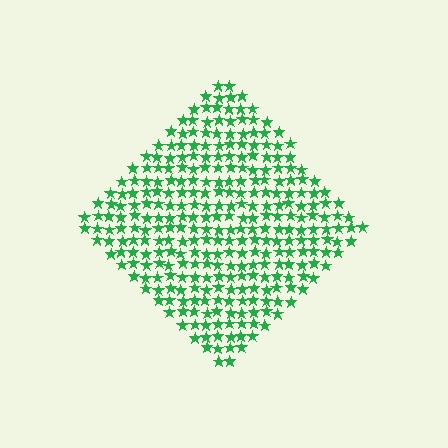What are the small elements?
The small elements are stars.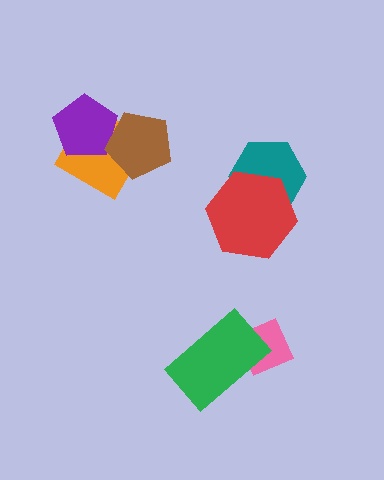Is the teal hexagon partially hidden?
Yes, it is partially covered by another shape.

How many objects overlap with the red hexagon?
1 object overlaps with the red hexagon.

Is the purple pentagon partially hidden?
Yes, it is partially covered by another shape.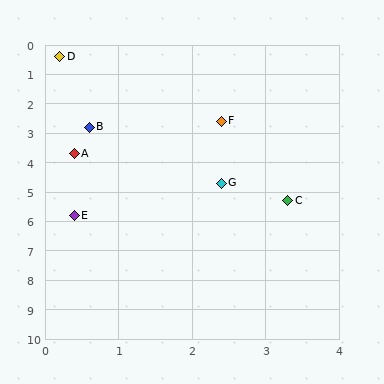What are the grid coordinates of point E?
Point E is at approximately (0.4, 5.8).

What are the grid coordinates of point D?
Point D is at approximately (0.2, 0.4).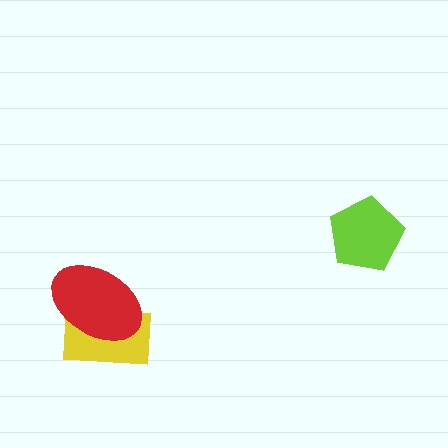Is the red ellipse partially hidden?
No, no other shape covers it.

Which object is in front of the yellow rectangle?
The red ellipse is in front of the yellow rectangle.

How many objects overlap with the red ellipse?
1 object overlaps with the red ellipse.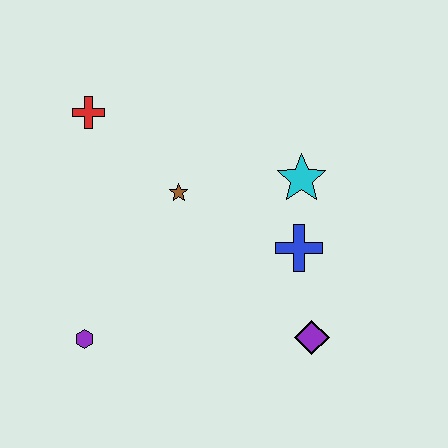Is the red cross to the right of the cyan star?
No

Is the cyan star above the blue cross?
Yes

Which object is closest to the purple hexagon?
The brown star is closest to the purple hexagon.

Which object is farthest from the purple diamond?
The red cross is farthest from the purple diamond.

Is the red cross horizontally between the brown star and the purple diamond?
No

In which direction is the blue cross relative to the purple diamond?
The blue cross is above the purple diamond.